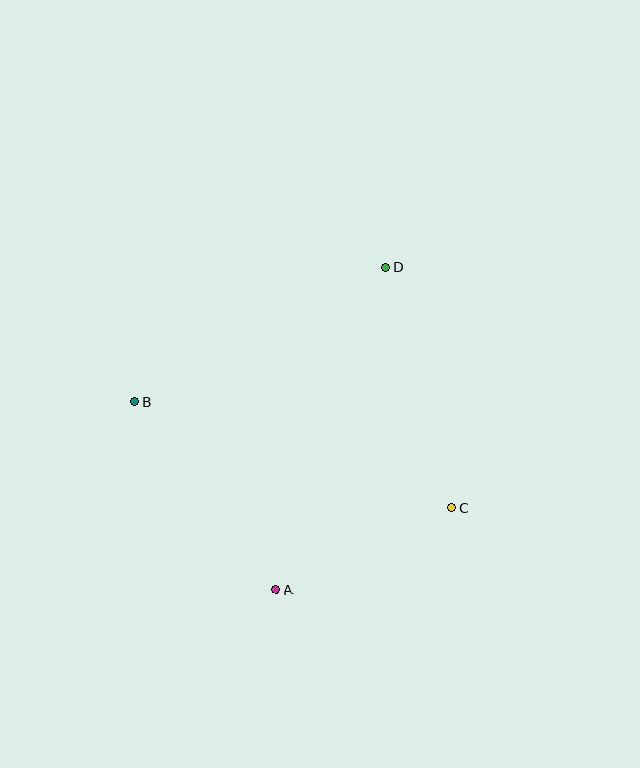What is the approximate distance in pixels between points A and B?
The distance between A and B is approximately 235 pixels.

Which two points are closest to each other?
Points A and C are closest to each other.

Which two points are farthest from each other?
Points A and D are farthest from each other.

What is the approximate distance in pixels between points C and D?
The distance between C and D is approximately 249 pixels.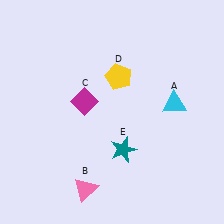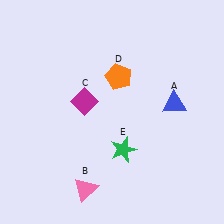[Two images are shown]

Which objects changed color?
A changed from cyan to blue. D changed from yellow to orange. E changed from teal to green.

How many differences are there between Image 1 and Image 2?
There are 3 differences between the two images.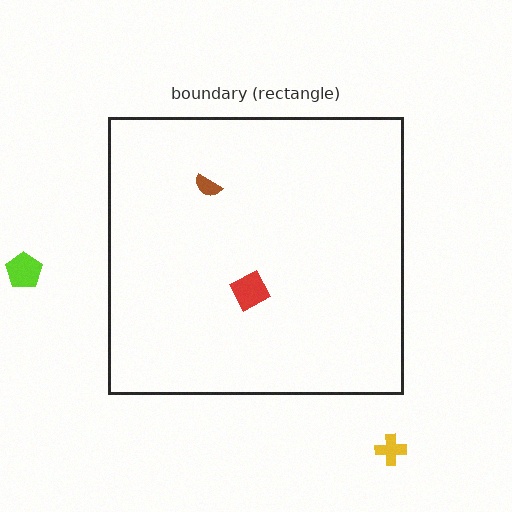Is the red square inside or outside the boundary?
Inside.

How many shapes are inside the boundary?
2 inside, 2 outside.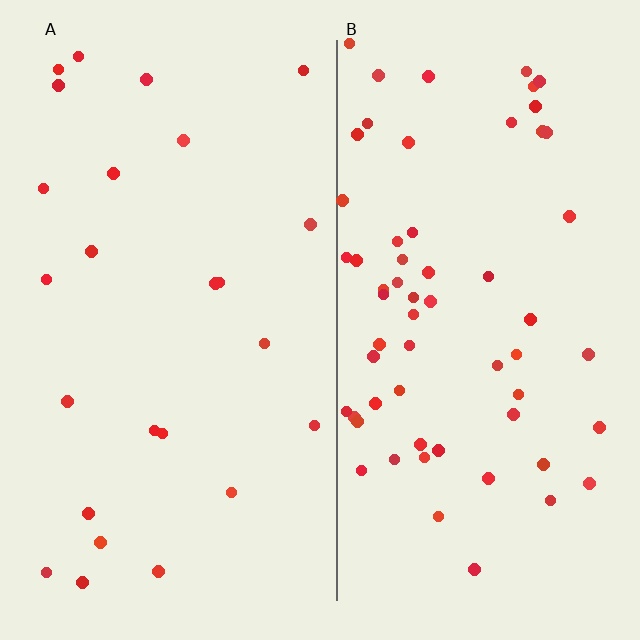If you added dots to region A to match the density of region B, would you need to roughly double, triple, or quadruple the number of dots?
Approximately triple.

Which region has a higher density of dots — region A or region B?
B (the right).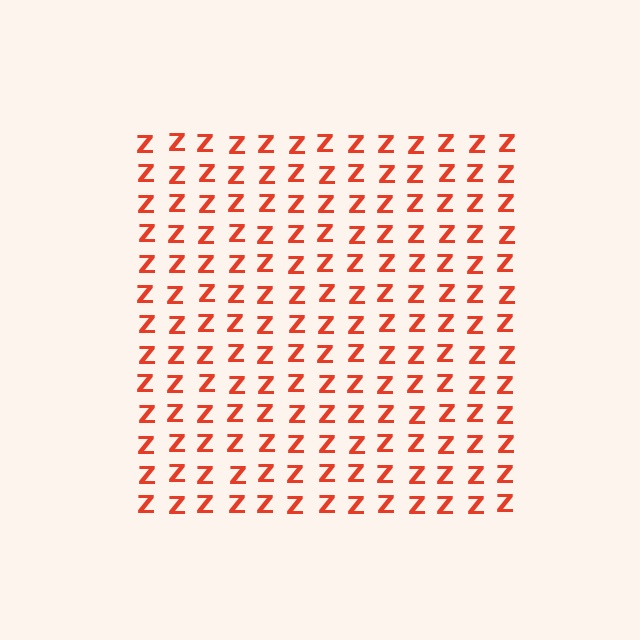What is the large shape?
The large shape is a square.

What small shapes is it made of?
It is made of small letter Z's.